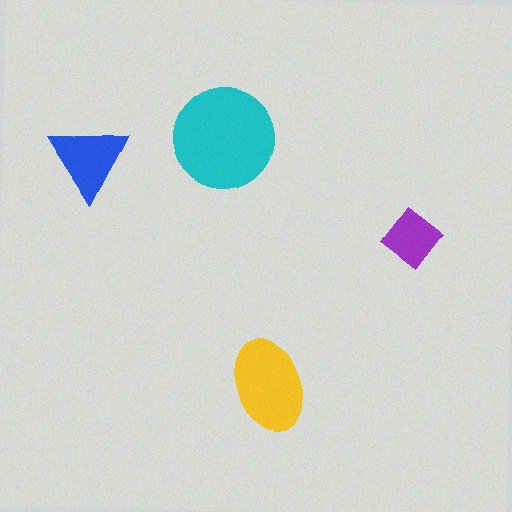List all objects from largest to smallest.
The cyan circle, the yellow ellipse, the blue triangle, the purple diamond.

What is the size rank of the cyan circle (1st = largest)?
1st.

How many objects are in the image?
There are 4 objects in the image.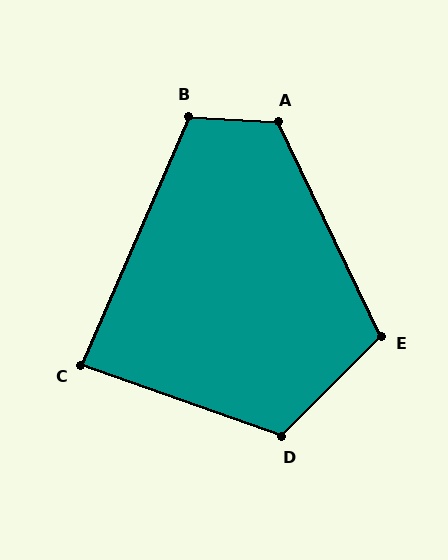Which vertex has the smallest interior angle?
C, at approximately 86 degrees.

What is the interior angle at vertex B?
Approximately 110 degrees (obtuse).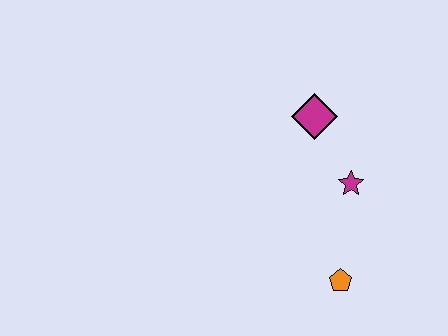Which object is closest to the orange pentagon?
The magenta star is closest to the orange pentagon.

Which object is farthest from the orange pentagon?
The magenta diamond is farthest from the orange pentagon.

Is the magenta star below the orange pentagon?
No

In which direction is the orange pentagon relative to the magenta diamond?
The orange pentagon is below the magenta diamond.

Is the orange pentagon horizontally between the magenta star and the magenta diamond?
Yes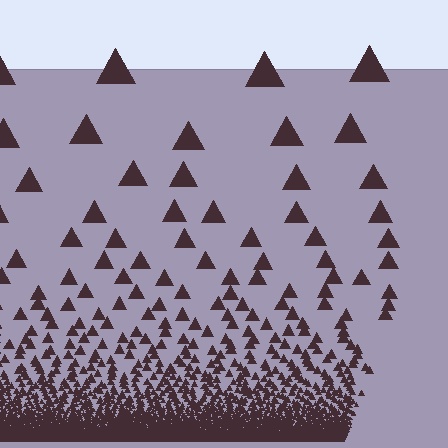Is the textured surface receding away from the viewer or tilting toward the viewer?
The surface appears to tilt toward the viewer. Texture elements get larger and sparser toward the top.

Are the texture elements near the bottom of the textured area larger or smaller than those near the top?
Smaller. The gradient is inverted — elements near the bottom are smaller and denser.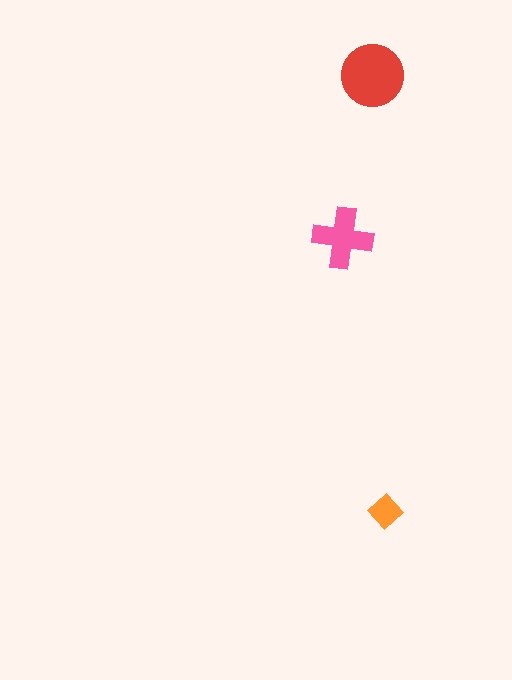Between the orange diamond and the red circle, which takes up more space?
The red circle.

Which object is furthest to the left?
The pink cross is leftmost.